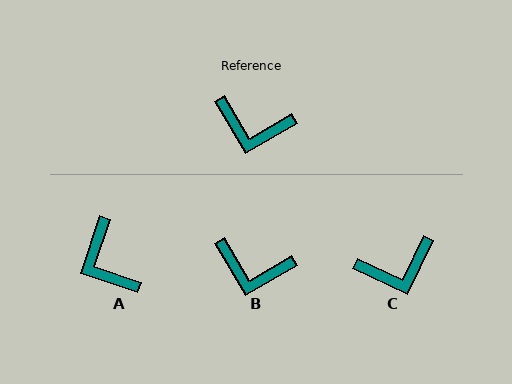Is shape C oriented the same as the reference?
No, it is off by about 34 degrees.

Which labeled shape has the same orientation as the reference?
B.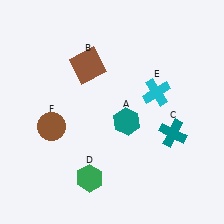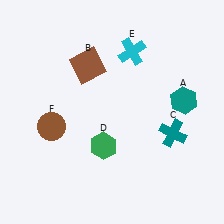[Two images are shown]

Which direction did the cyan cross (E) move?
The cyan cross (E) moved up.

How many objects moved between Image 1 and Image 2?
3 objects moved between the two images.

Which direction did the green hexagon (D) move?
The green hexagon (D) moved up.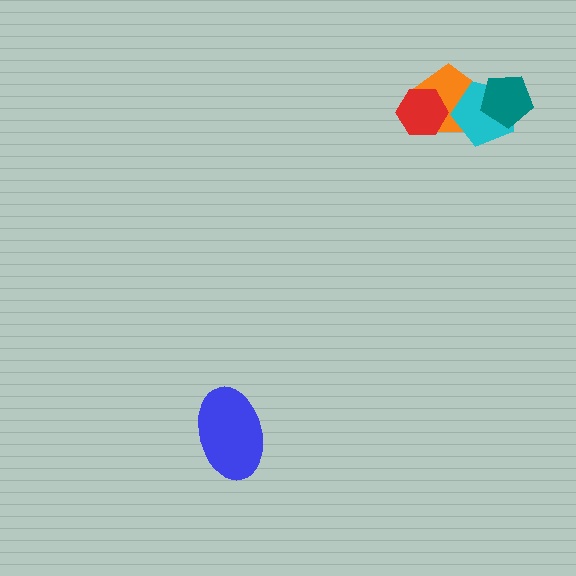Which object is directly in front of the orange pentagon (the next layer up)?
The red hexagon is directly in front of the orange pentagon.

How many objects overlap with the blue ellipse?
0 objects overlap with the blue ellipse.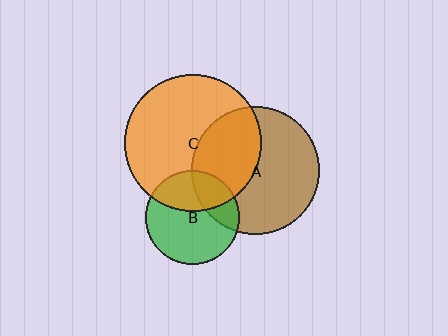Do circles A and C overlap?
Yes.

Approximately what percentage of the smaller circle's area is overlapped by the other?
Approximately 40%.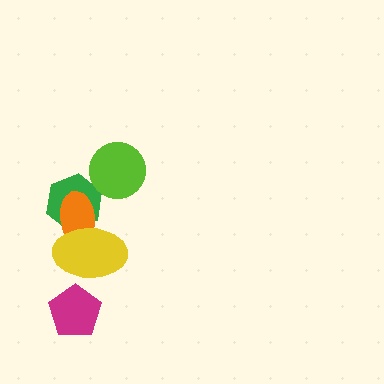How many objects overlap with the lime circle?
0 objects overlap with the lime circle.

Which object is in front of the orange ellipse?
The yellow ellipse is in front of the orange ellipse.